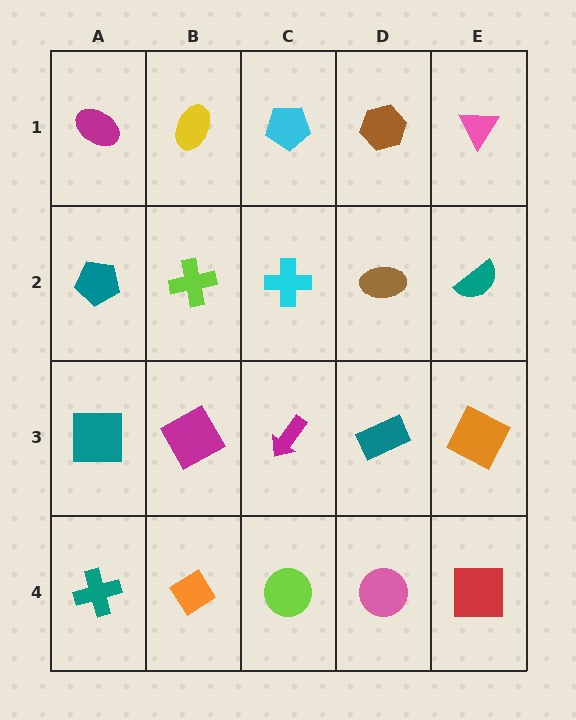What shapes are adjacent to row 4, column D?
A teal rectangle (row 3, column D), a lime circle (row 4, column C), a red square (row 4, column E).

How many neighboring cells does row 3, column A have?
3.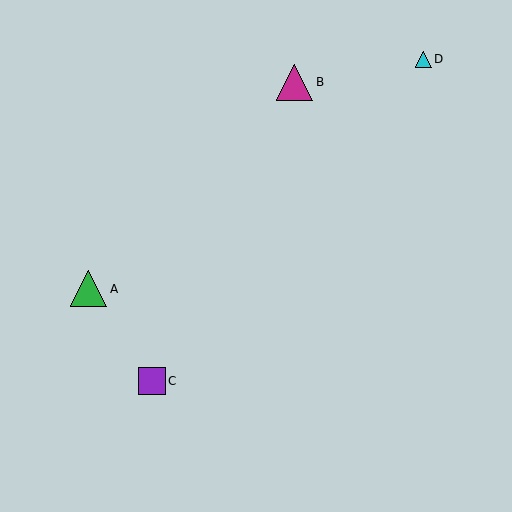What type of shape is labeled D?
Shape D is a cyan triangle.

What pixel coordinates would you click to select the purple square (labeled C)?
Click at (152, 381) to select the purple square C.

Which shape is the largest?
The green triangle (labeled A) is the largest.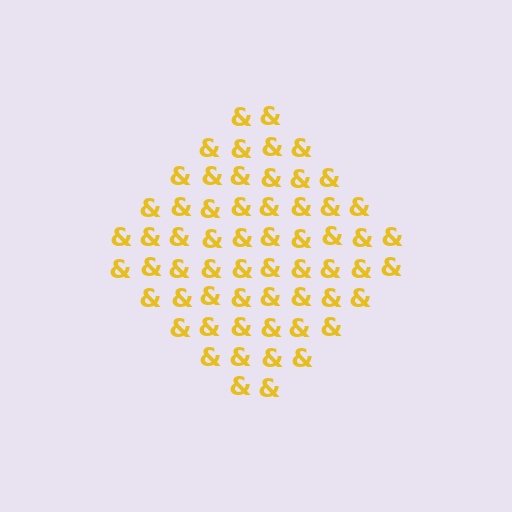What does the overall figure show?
The overall figure shows a diamond.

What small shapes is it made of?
It is made of small ampersands.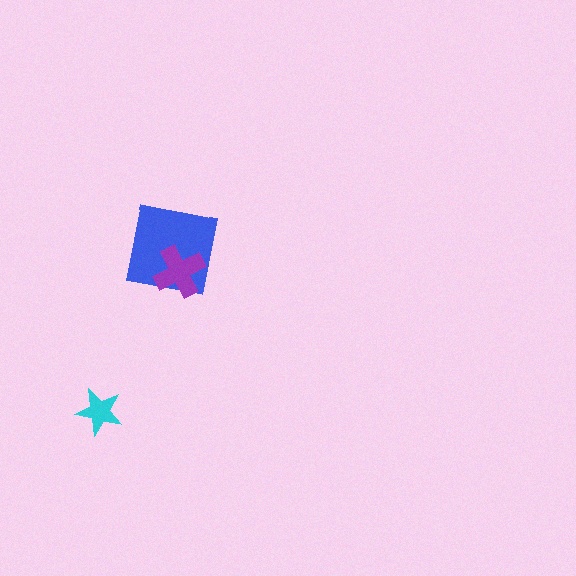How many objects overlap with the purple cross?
1 object overlaps with the purple cross.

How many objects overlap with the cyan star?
0 objects overlap with the cyan star.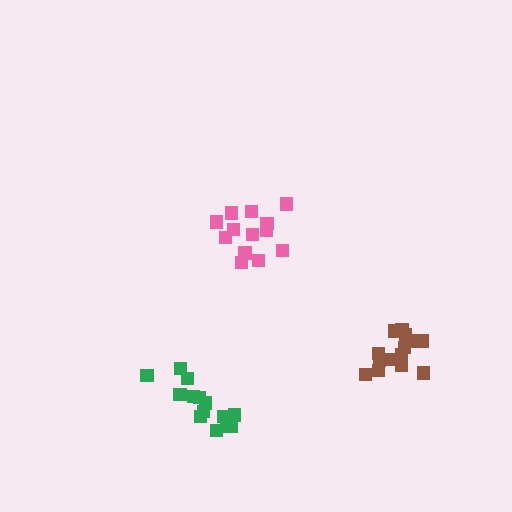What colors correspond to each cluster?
The clusters are colored: green, brown, pink.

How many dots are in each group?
Group 1: 15 dots, Group 2: 14 dots, Group 3: 15 dots (44 total).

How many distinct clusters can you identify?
There are 3 distinct clusters.